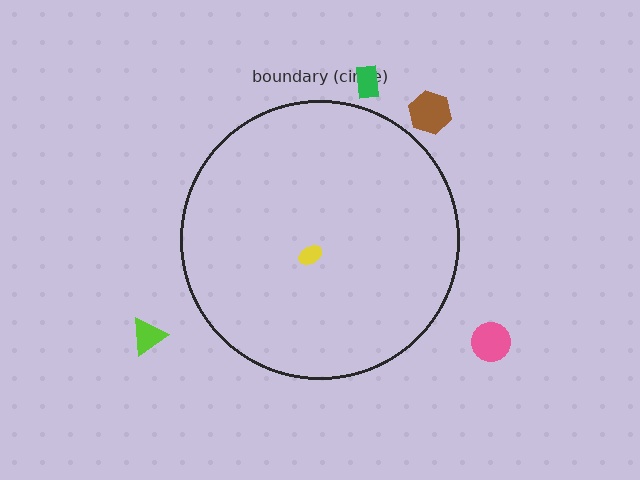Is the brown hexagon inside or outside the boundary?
Outside.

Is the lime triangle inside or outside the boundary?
Outside.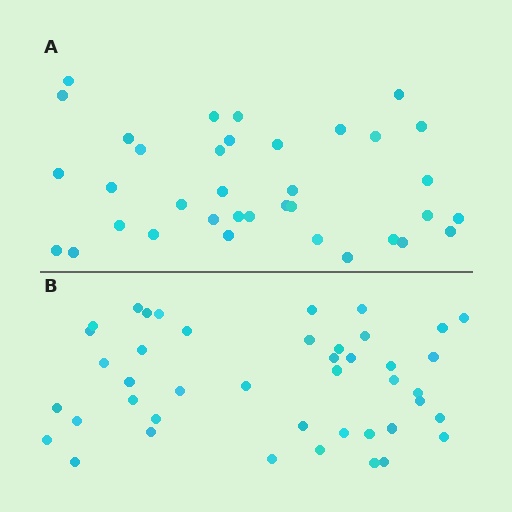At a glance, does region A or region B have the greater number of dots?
Region B (the bottom region) has more dots.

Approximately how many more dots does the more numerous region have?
Region B has roughly 8 or so more dots than region A.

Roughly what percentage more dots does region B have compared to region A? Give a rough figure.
About 20% more.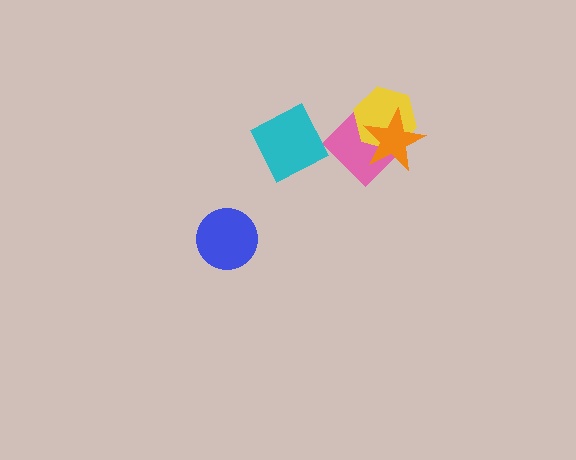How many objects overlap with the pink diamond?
3 objects overlap with the pink diamond.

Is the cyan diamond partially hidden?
No, no other shape covers it.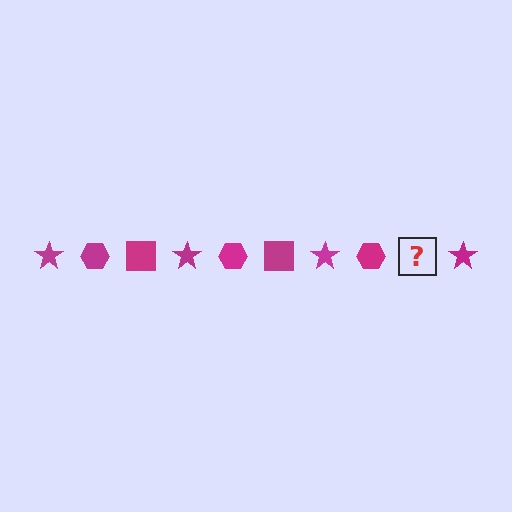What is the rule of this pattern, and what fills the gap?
The rule is that the pattern cycles through star, hexagon, square shapes in magenta. The gap should be filled with a magenta square.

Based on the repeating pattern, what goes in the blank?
The blank should be a magenta square.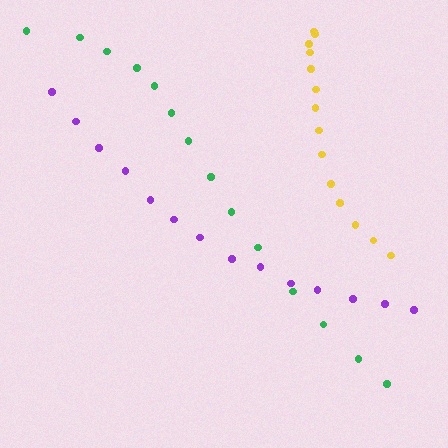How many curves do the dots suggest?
There are 3 distinct paths.